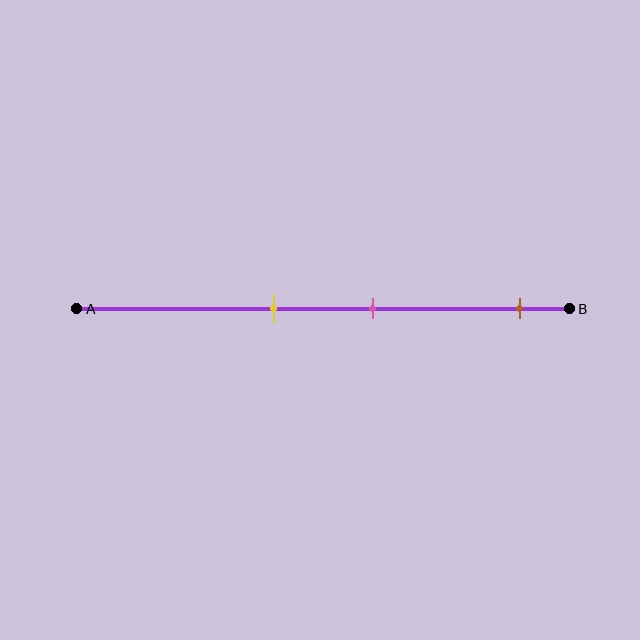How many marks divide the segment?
There are 3 marks dividing the segment.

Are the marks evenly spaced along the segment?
No, the marks are not evenly spaced.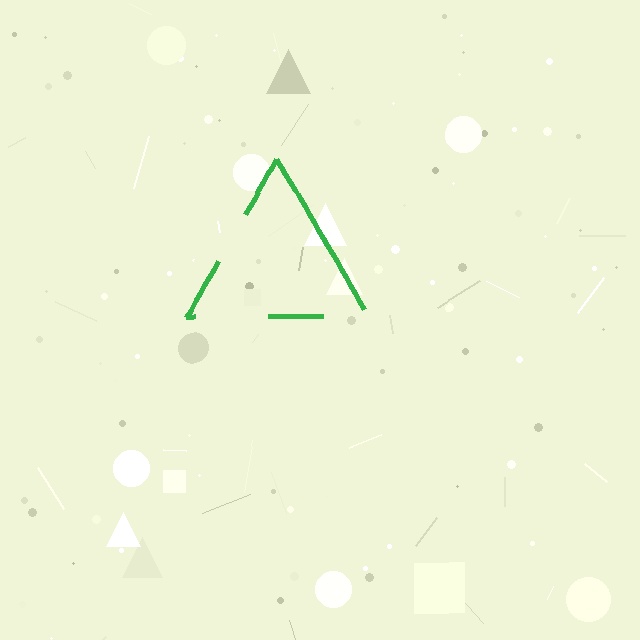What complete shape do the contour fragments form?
The contour fragments form a triangle.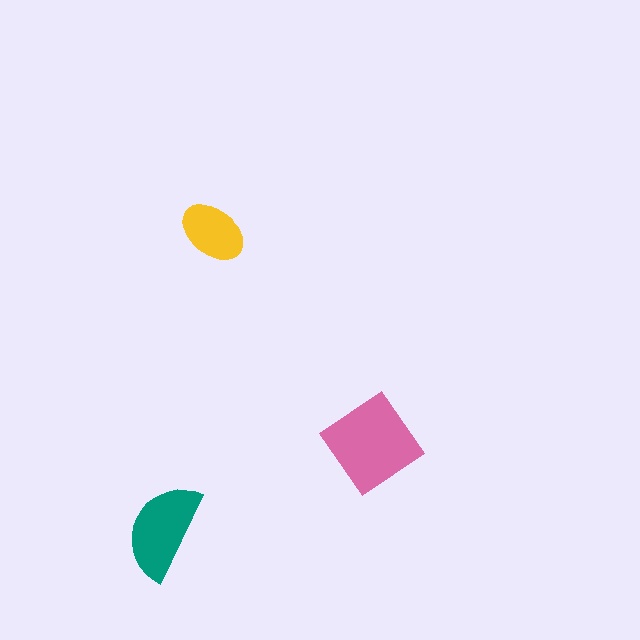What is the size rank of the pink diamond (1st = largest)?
1st.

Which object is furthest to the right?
The pink diamond is rightmost.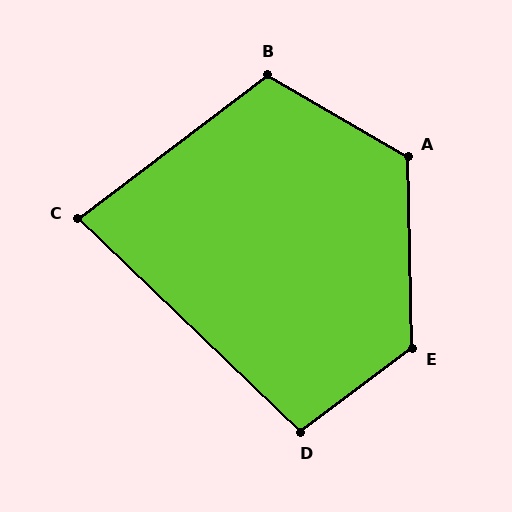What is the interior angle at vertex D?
Approximately 99 degrees (obtuse).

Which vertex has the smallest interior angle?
C, at approximately 81 degrees.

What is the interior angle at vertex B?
Approximately 112 degrees (obtuse).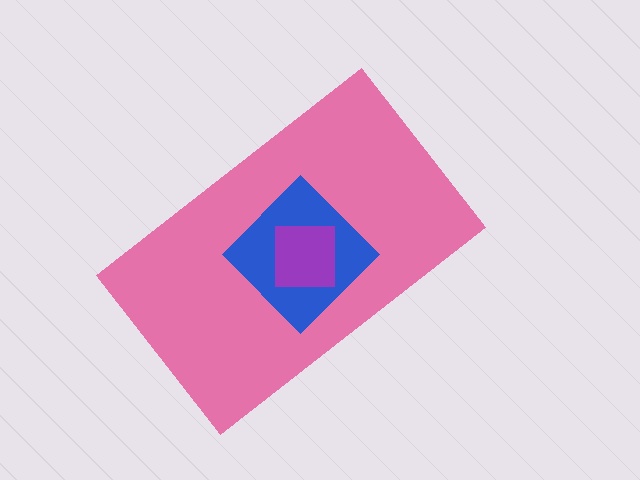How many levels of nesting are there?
3.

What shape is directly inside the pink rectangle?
The blue diamond.